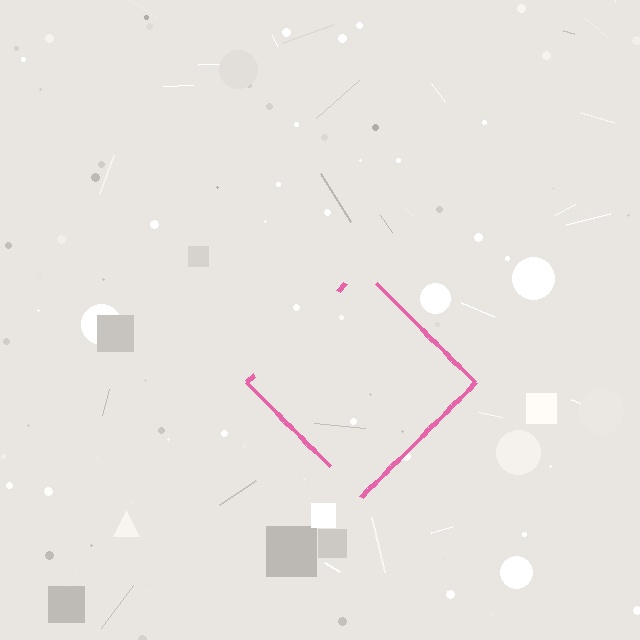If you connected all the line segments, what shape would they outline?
They would outline a diamond.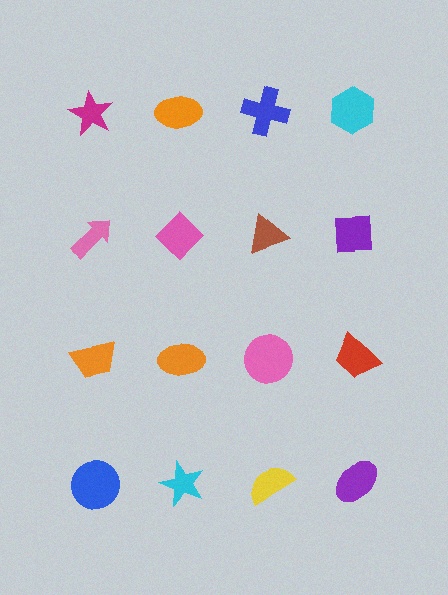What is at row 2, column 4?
A purple square.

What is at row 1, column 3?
A blue cross.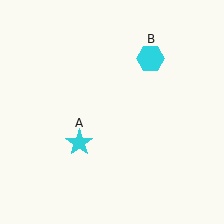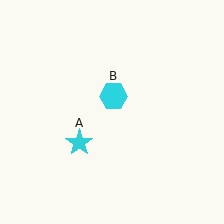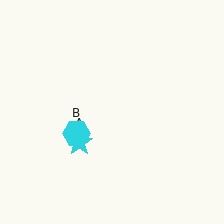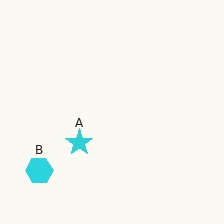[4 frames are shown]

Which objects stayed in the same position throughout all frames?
Cyan star (object A) remained stationary.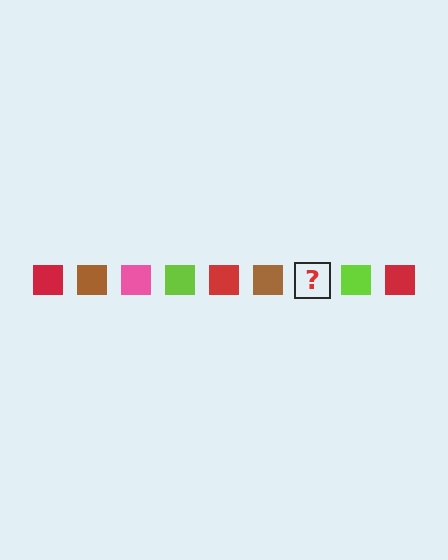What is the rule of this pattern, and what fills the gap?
The rule is that the pattern cycles through red, brown, pink, lime squares. The gap should be filled with a pink square.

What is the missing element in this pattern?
The missing element is a pink square.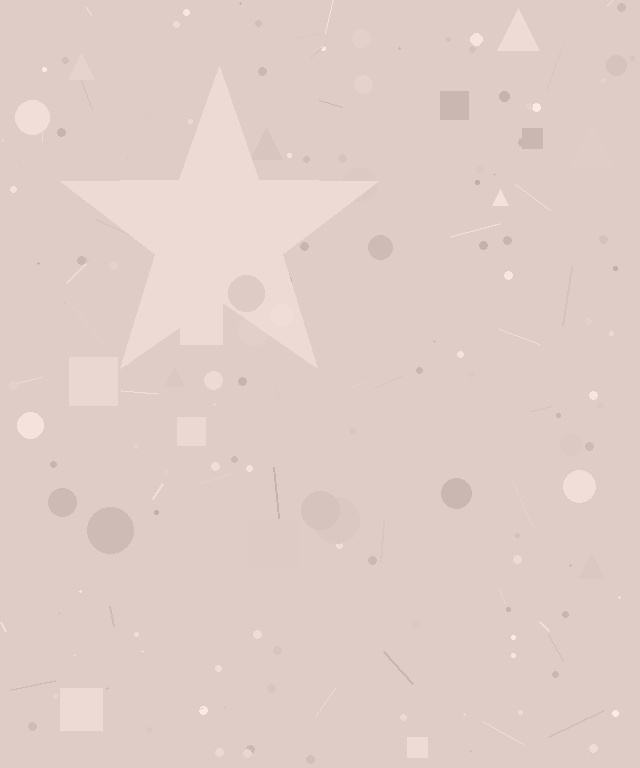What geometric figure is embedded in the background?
A star is embedded in the background.